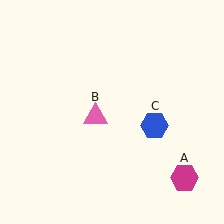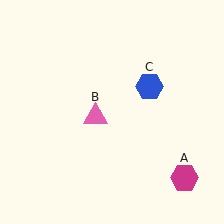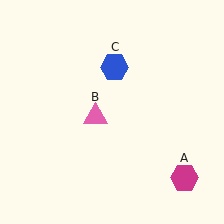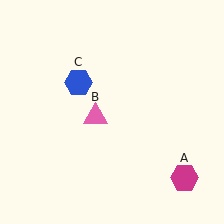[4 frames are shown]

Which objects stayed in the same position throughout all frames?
Magenta hexagon (object A) and pink triangle (object B) remained stationary.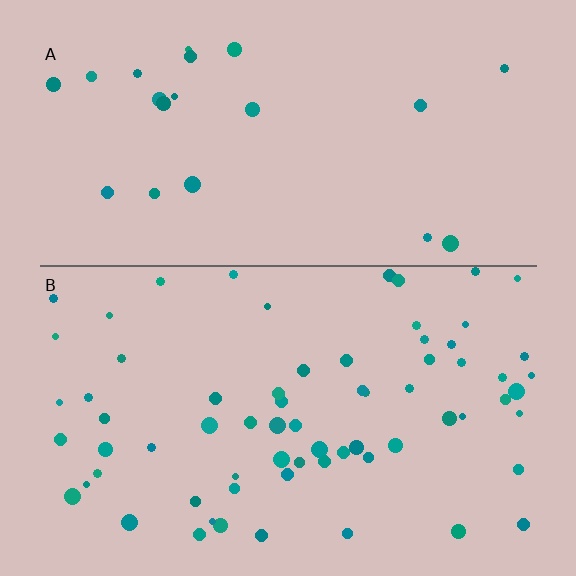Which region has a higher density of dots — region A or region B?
B (the bottom).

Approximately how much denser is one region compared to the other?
Approximately 3.3× — region B over region A.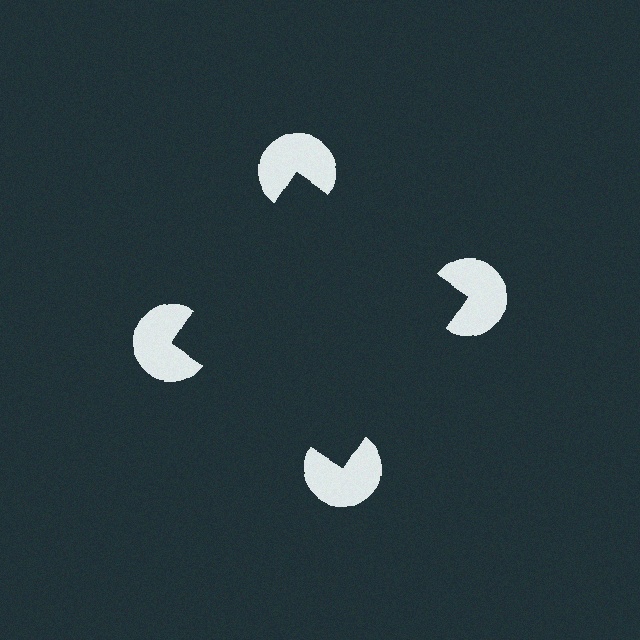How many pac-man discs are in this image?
There are 4 — one at each vertex of the illusory square.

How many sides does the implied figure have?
4 sides.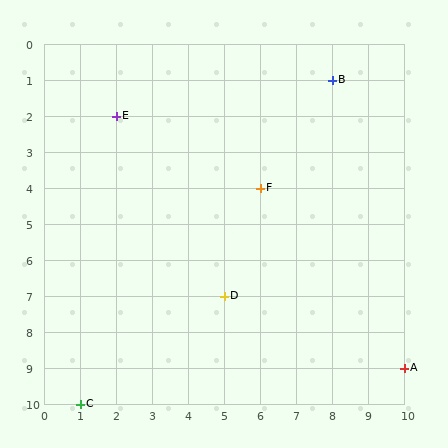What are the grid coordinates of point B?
Point B is at grid coordinates (8, 1).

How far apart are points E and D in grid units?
Points E and D are 3 columns and 5 rows apart (about 5.8 grid units diagonally).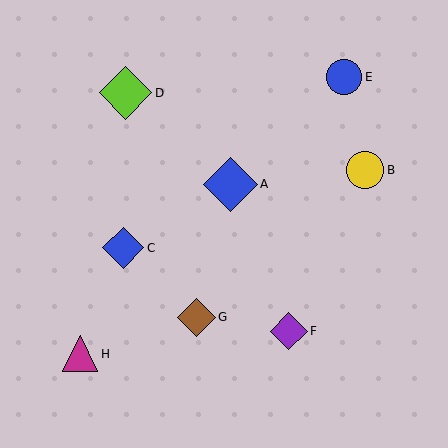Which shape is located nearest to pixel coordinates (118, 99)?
The lime diamond (labeled D) at (126, 93) is nearest to that location.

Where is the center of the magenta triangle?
The center of the magenta triangle is at (80, 354).